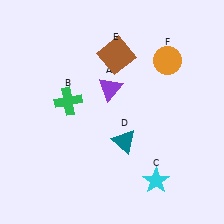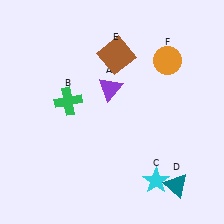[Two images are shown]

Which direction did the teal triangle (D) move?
The teal triangle (D) moved right.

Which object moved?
The teal triangle (D) moved right.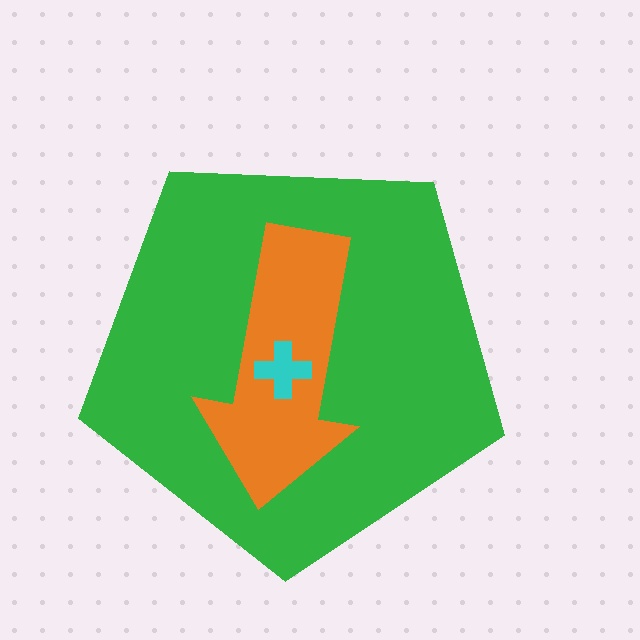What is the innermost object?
The cyan cross.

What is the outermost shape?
The green pentagon.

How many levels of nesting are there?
3.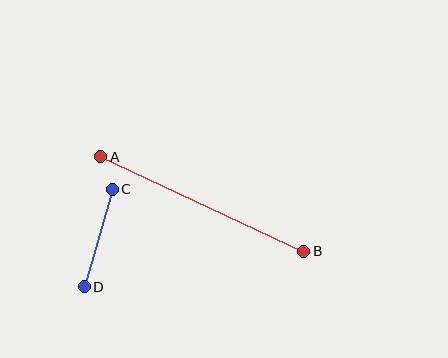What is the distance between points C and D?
The distance is approximately 102 pixels.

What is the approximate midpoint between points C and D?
The midpoint is at approximately (98, 238) pixels.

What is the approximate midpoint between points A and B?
The midpoint is at approximately (202, 204) pixels.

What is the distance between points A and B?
The distance is approximately 224 pixels.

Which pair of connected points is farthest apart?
Points A and B are farthest apart.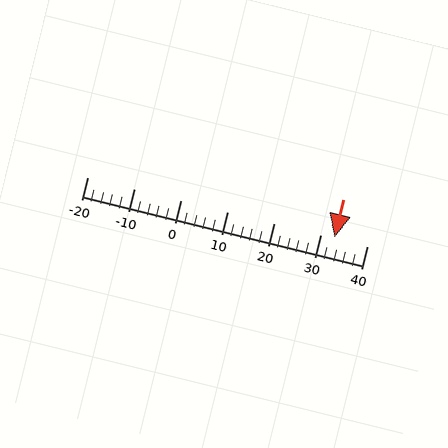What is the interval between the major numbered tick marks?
The major tick marks are spaced 10 units apart.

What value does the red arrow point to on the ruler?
The red arrow points to approximately 33.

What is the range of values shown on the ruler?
The ruler shows values from -20 to 40.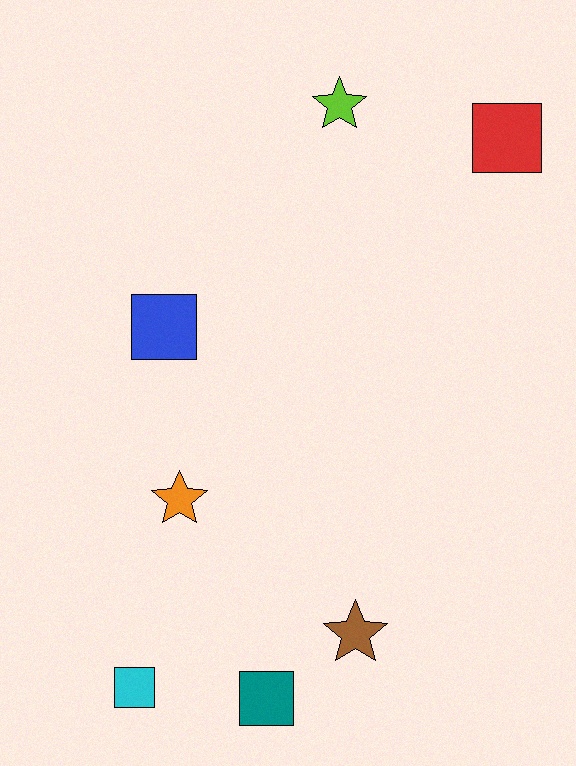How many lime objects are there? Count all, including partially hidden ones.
There is 1 lime object.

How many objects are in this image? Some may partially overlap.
There are 7 objects.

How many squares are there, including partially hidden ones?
There are 4 squares.